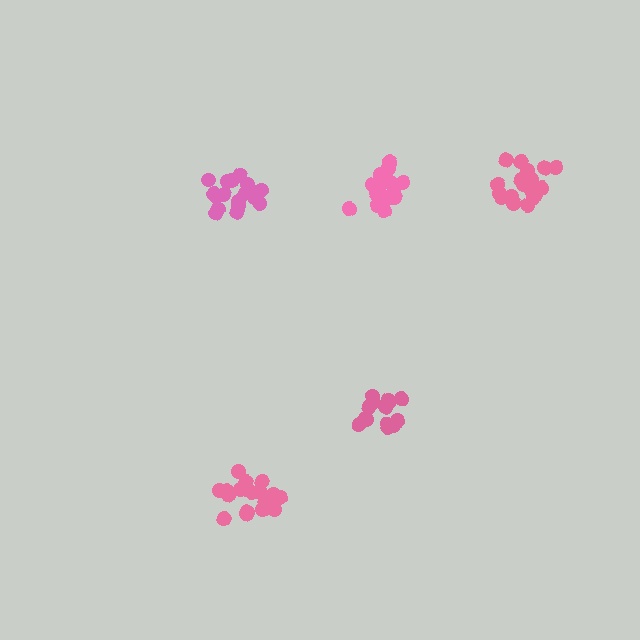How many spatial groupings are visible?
There are 5 spatial groupings.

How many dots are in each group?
Group 1: 19 dots, Group 2: 19 dots, Group 3: 19 dots, Group 4: 18 dots, Group 5: 15 dots (90 total).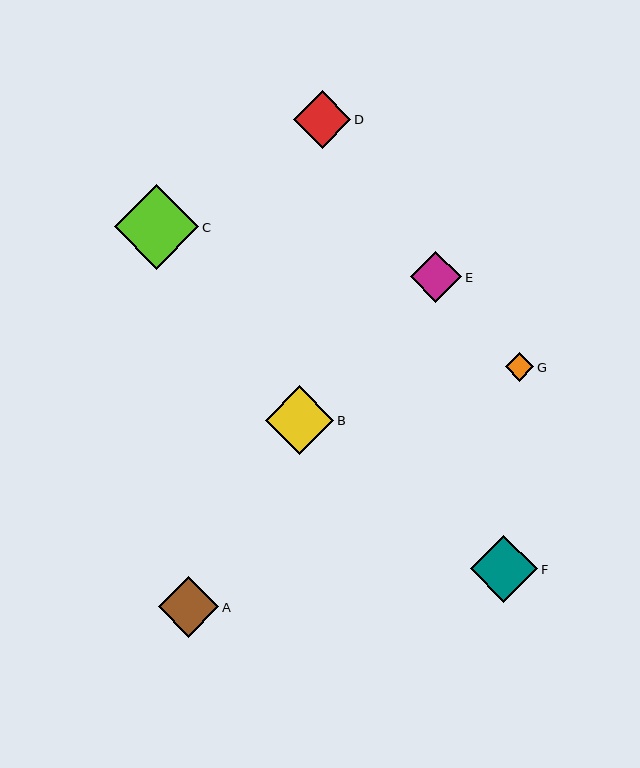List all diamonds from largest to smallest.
From largest to smallest: C, B, F, A, D, E, G.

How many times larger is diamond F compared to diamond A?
Diamond F is approximately 1.1 times the size of diamond A.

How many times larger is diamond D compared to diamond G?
Diamond D is approximately 2.0 times the size of diamond G.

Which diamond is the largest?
Diamond C is the largest with a size of approximately 84 pixels.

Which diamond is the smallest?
Diamond G is the smallest with a size of approximately 28 pixels.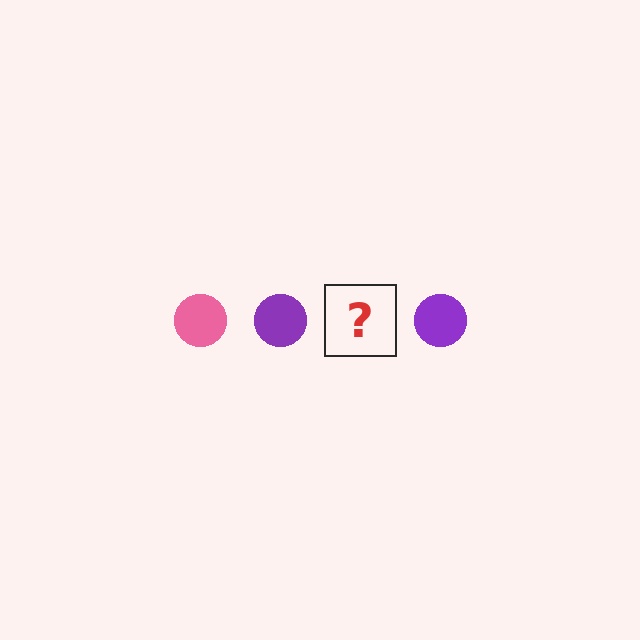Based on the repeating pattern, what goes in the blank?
The blank should be a pink circle.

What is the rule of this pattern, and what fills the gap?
The rule is that the pattern cycles through pink, purple circles. The gap should be filled with a pink circle.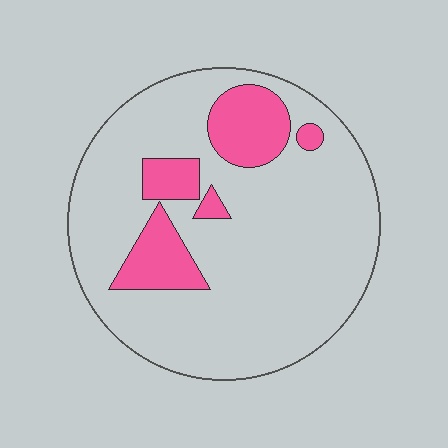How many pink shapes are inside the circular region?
5.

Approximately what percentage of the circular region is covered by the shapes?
Approximately 20%.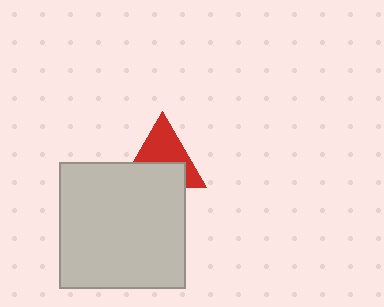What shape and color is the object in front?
The object in front is a light gray square.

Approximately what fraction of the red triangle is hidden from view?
Roughly 46% of the red triangle is hidden behind the light gray square.